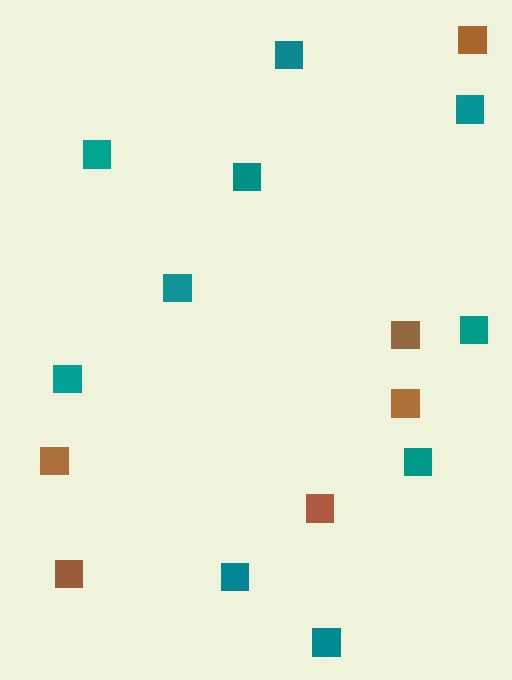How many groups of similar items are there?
There are 2 groups: one group of teal squares (10) and one group of brown squares (6).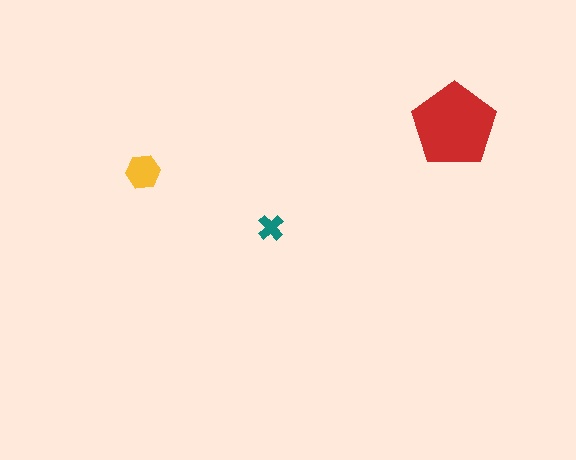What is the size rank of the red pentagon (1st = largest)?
1st.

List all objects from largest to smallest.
The red pentagon, the yellow hexagon, the teal cross.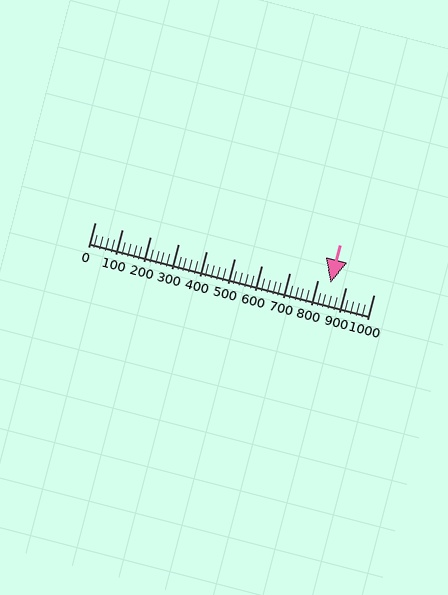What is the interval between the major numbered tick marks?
The major tick marks are spaced 100 units apart.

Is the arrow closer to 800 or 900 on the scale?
The arrow is closer to 800.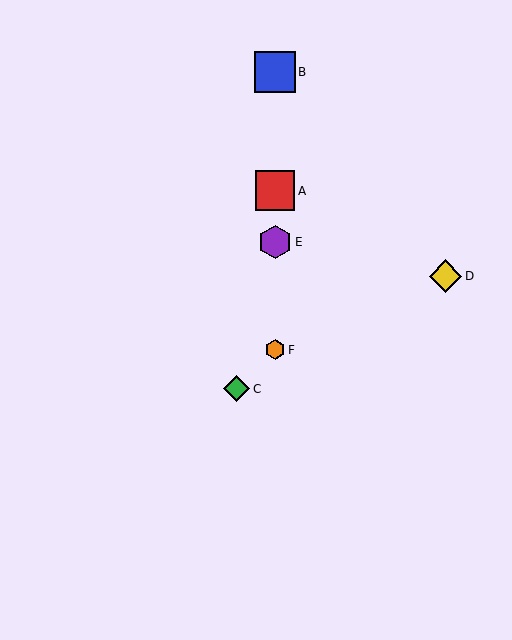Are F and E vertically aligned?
Yes, both are at x≈275.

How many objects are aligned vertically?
4 objects (A, B, E, F) are aligned vertically.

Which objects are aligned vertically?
Objects A, B, E, F are aligned vertically.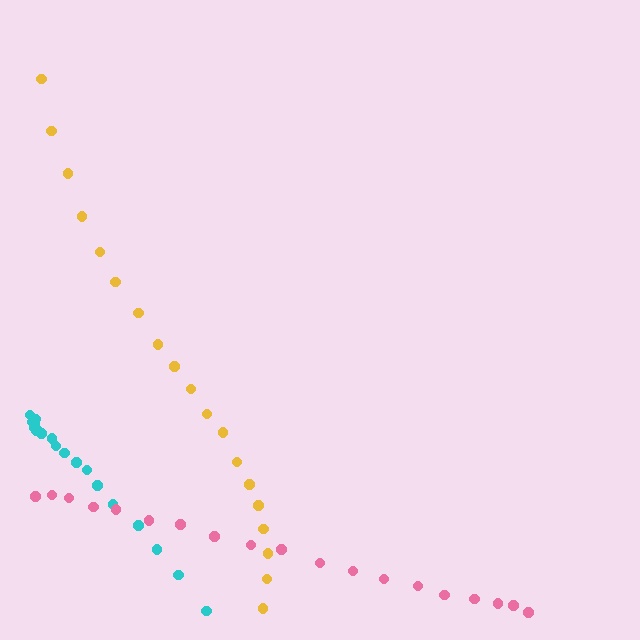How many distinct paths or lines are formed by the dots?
There are 3 distinct paths.